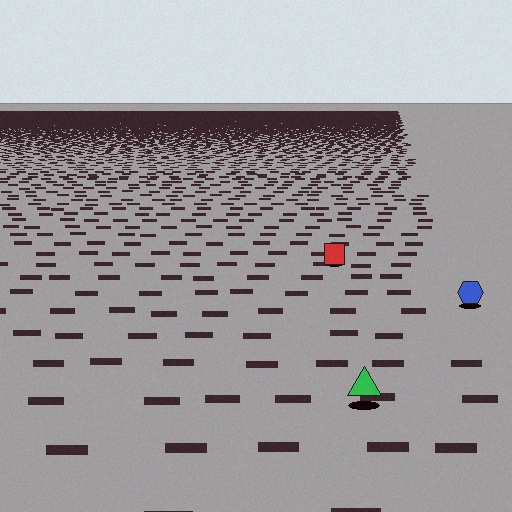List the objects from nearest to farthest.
From nearest to farthest: the green triangle, the blue hexagon, the red square.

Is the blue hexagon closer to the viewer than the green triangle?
No. The green triangle is closer — you can tell from the texture gradient: the ground texture is coarser near it.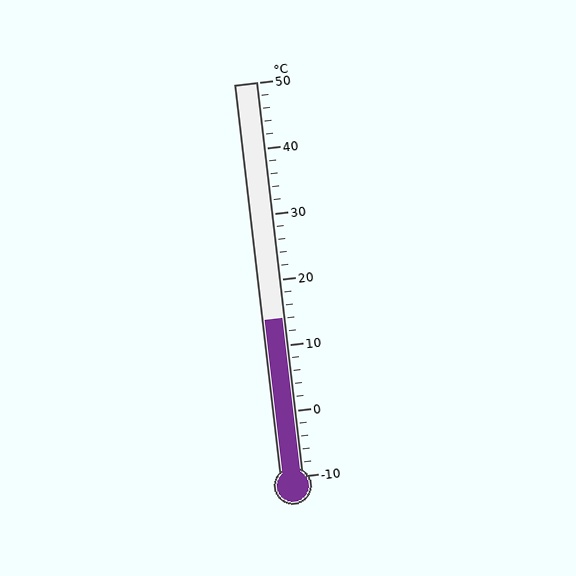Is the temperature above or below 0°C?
The temperature is above 0°C.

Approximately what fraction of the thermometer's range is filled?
The thermometer is filled to approximately 40% of its range.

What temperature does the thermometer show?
The thermometer shows approximately 14°C.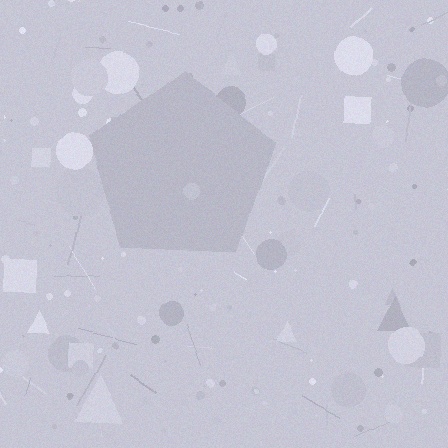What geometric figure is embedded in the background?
A pentagon is embedded in the background.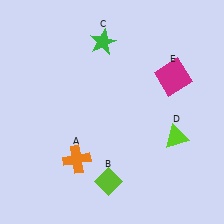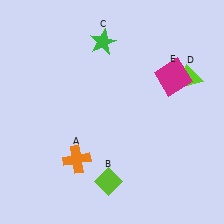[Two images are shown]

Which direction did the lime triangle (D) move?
The lime triangle (D) moved up.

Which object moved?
The lime triangle (D) moved up.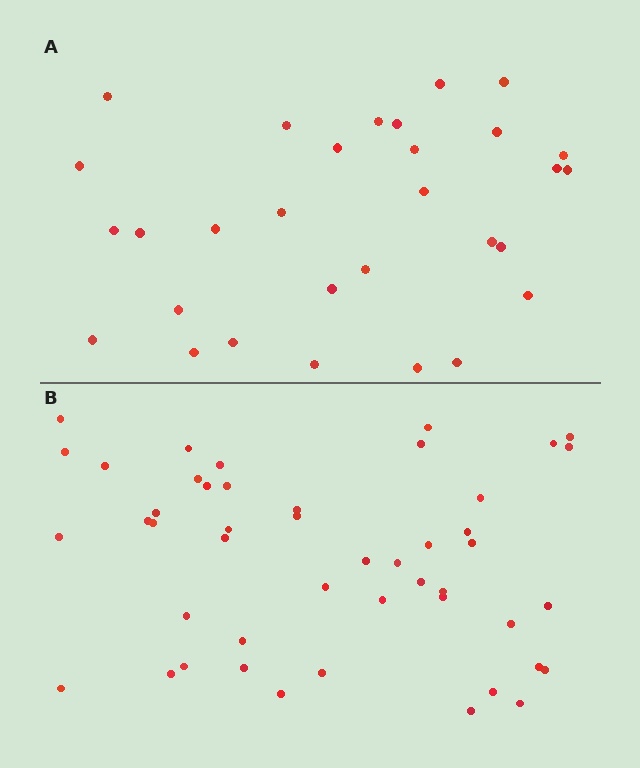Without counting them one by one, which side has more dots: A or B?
Region B (the bottom region) has more dots.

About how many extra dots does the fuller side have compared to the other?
Region B has approximately 15 more dots than region A.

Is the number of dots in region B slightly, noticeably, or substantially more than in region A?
Region B has substantially more. The ratio is roughly 1.6 to 1.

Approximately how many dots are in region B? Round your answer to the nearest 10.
About 50 dots. (The exact count is 47, which rounds to 50.)